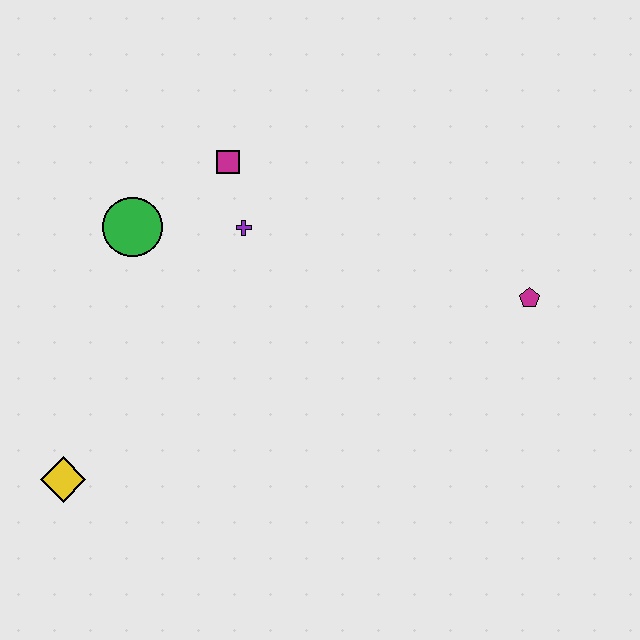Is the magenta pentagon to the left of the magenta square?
No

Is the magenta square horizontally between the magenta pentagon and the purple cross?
No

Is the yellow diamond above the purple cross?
No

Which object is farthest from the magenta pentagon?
The yellow diamond is farthest from the magenta pentagon.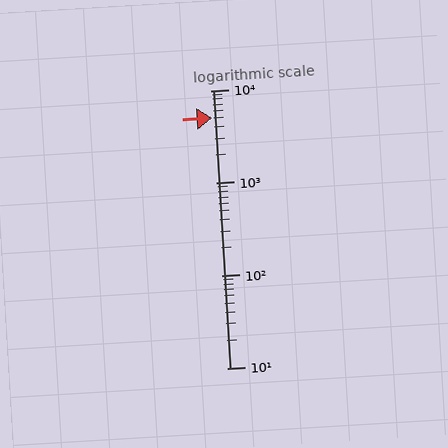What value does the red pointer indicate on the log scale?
The pointer indicates approximately 5100.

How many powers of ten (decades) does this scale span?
The scale spans 3 decades, from 10 to 10000.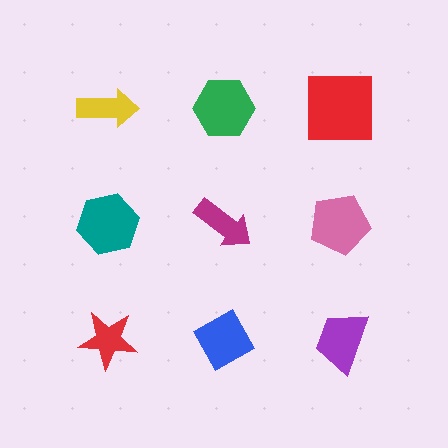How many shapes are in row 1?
3 shapes.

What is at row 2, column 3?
A pink pentagon.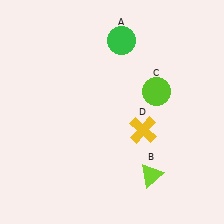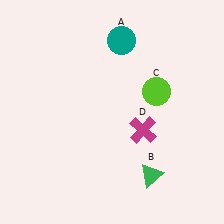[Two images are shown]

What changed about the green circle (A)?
In Image 1, A is green. In Image 2, it changed to teal.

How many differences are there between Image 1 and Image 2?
There are 3 differences between the two images.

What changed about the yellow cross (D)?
In Image 1, D is yellow. In Image 2, it changed to magenta.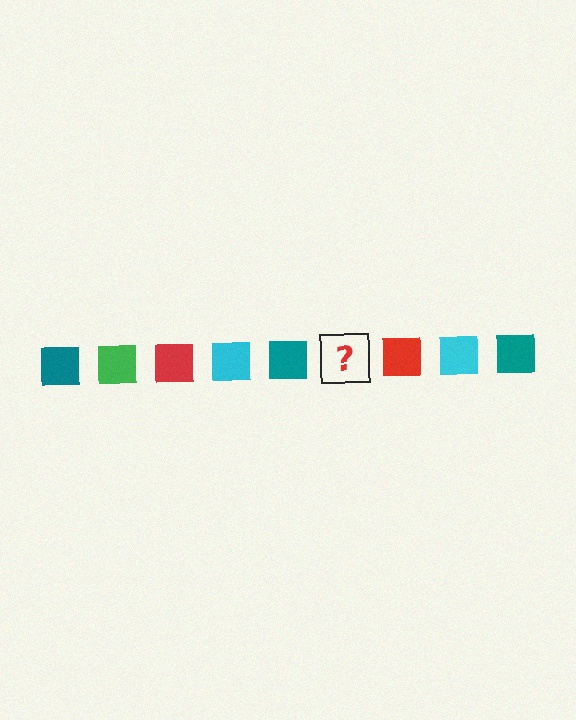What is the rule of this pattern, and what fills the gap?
The rule is that the pattern cycles through teal, green, red, cyan squares. The gap should be filled with a green square.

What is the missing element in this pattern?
The missing element is a green square.